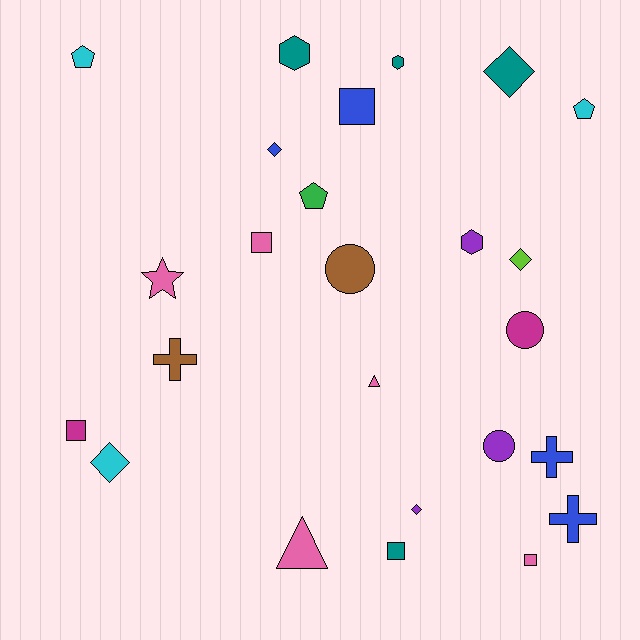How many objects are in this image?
There are 25 objects.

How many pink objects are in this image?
There are 5 pink objects.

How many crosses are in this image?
There are 3 crosses.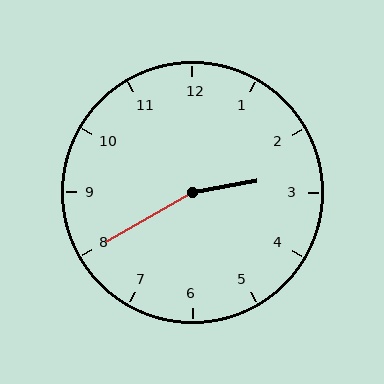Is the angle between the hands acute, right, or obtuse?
It is obtuse.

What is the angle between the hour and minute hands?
Approximately 160 degrees.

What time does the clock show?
2:40.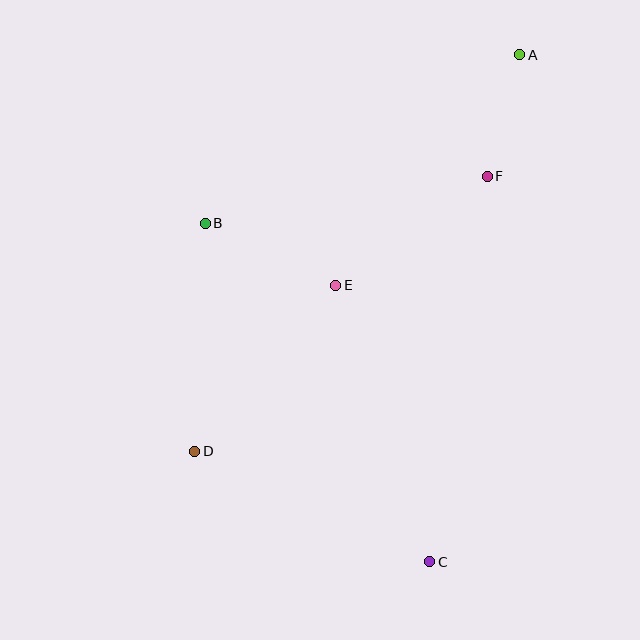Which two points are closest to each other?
Points A and F are closest to each other.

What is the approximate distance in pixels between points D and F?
The distance between D and F is approximately 402 pixels.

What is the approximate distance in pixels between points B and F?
The distance between B and F is approximately 286 pixels.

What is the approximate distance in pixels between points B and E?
The distance between B and E is approximately 144 pixels.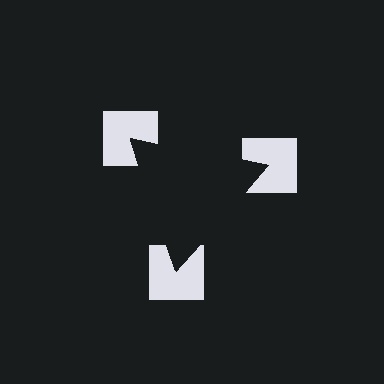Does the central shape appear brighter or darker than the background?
It typically appears slightly darker than the background, even though no actual brightness change is drawn.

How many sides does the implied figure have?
3 sides.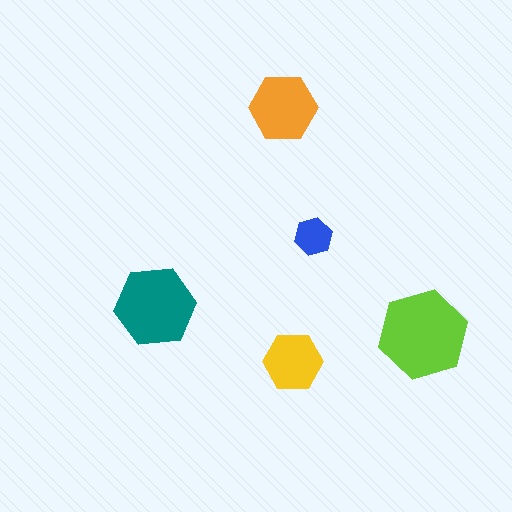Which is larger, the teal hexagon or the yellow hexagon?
The teal one.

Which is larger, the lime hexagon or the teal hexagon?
The lime one.